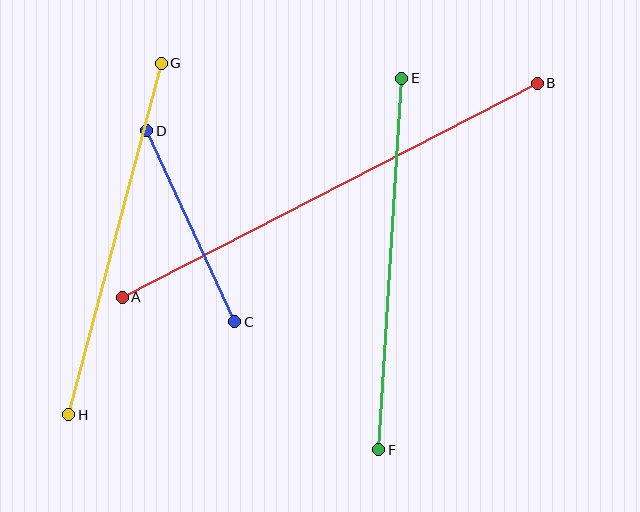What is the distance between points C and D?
The distance is approximately 210 pixels.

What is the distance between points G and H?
The distance is approximately 363 pixels.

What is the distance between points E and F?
The distance is approximately 372 pixels.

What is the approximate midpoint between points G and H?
The midpoint is at approximately (115, 239) pixels.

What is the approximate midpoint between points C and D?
The midpoint is at approximately (191, 226) pixels.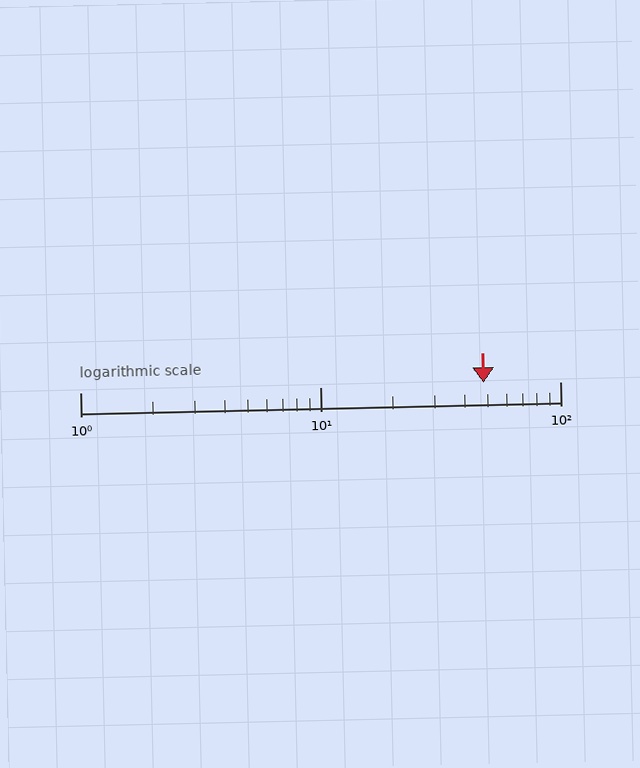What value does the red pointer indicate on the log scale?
The pointer indicates approximately 48.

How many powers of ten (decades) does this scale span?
The scale spans 2 decades, from 1 to 100.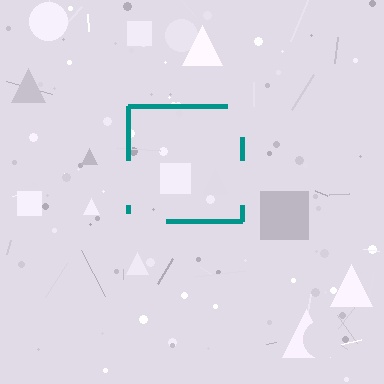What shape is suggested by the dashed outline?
The dashed outline suggests a square.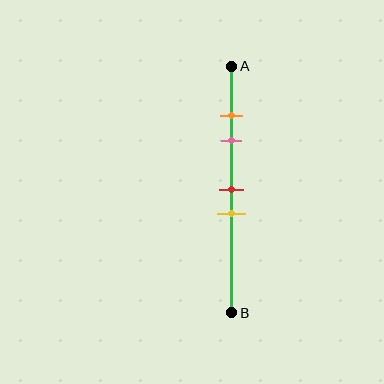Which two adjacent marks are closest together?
The orange and pink marks are the closest adjacent pair.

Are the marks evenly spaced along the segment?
No, the marks are not evenly spaced.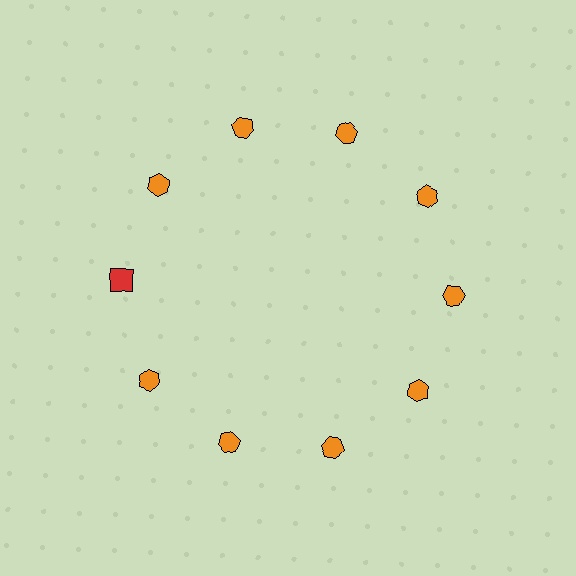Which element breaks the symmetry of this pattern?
The red square at roughly the 9 o'clock position breaks the symmetry. All other shapes are orange hexagons.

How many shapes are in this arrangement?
There are 10 shapes arranged in a ring pattern.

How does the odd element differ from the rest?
It differs in both color (red instead of orange) and shape (square instead of hexagon).